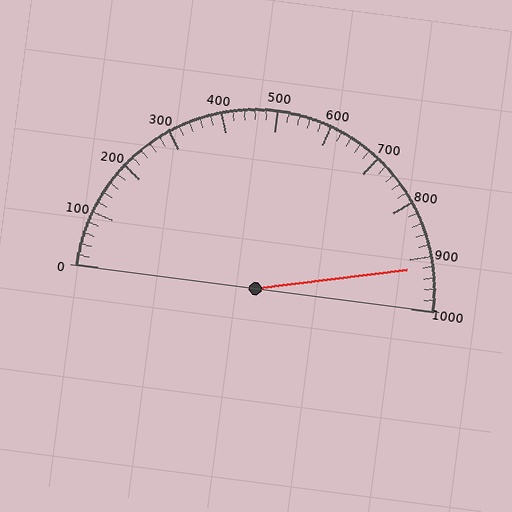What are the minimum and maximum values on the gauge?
The gauge ranges from 0 to 1000.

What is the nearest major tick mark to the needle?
The nearest major tick mark is 900.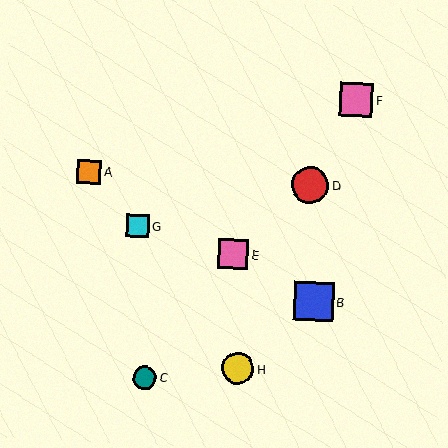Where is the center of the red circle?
The center of the red circle is at (310, 185).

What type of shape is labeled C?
Shape C is a teal circle.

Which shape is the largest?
The blue square (labeled B) is the largest.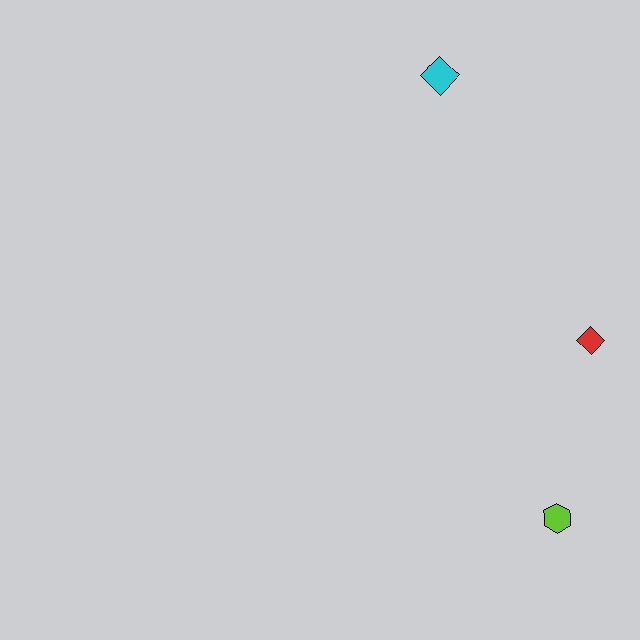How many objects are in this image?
There are 3 objects.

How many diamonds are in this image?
There are 2 diamonds.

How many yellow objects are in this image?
There are no yellow objects.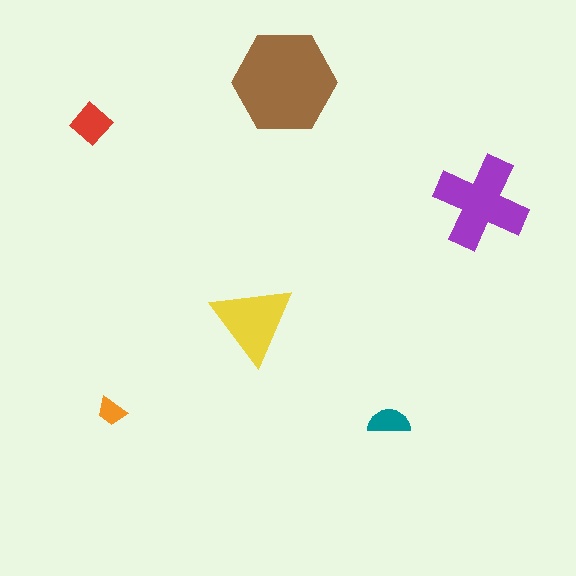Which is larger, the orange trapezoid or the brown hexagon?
The brown hexagon.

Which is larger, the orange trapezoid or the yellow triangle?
The yellow triangle.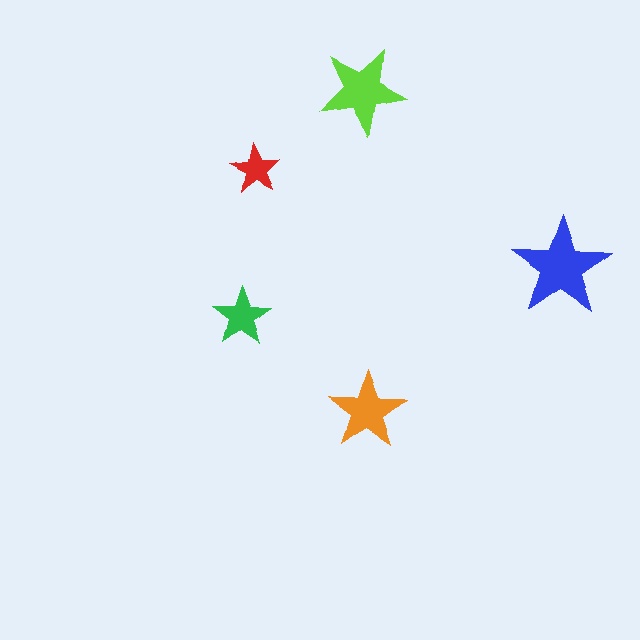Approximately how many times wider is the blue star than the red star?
About 2 times wider.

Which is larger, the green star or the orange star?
The orange one.